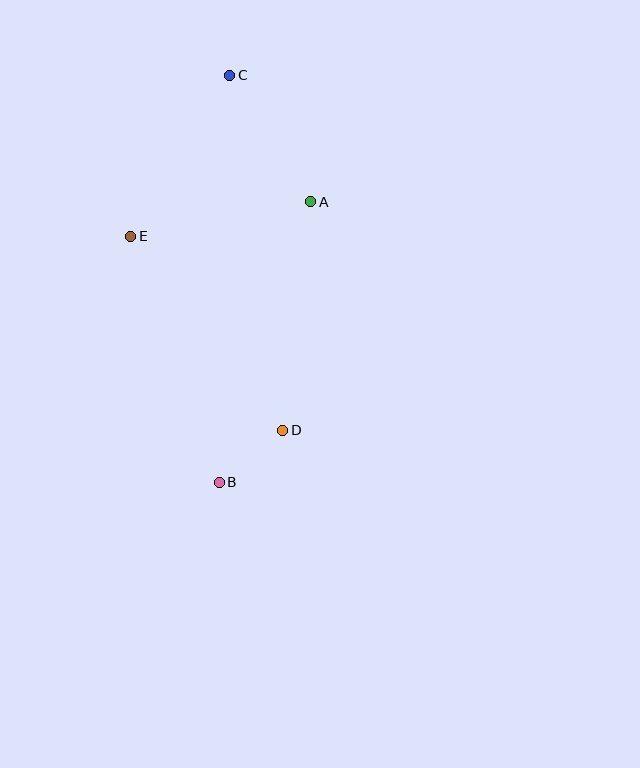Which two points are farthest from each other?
Points B and C are farthest from each other.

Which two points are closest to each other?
Points B and D are closest to each other.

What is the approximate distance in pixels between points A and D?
The distance between A and D is approximately 230 pixels.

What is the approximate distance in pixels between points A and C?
The distance between A and C is approximately 150 pixels.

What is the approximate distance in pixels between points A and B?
The distance between A and B is approximately 295 pixels.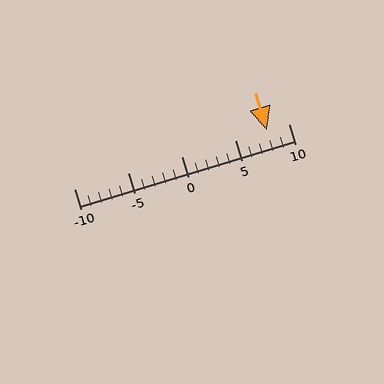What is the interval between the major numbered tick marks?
The major tick marks are spaced 5 units apart.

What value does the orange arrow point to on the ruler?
The orange arrow points to approximately 8.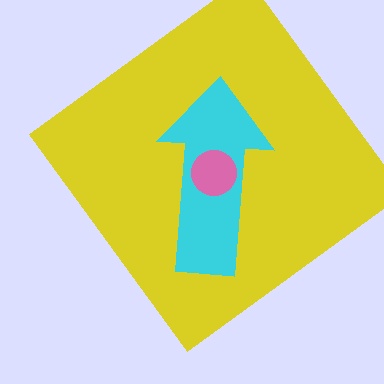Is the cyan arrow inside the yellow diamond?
Yes.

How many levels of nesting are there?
3.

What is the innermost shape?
The pink circle.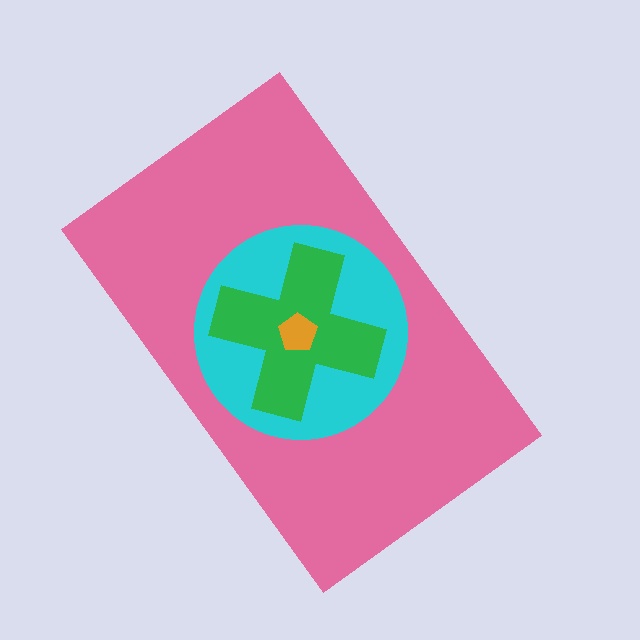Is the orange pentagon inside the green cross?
Yes.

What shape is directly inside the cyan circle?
The green cross.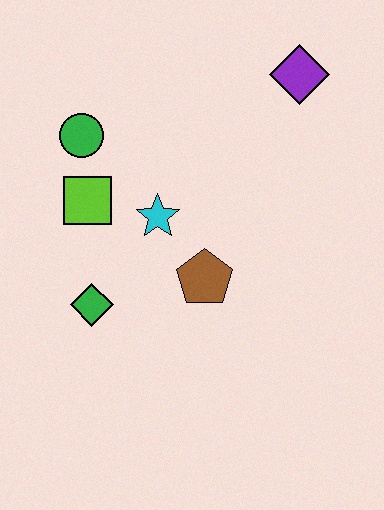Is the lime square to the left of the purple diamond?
Yes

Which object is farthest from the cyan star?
The purple diamond is farthest from the cyan star.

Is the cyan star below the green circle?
Yes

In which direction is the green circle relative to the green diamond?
The green circle is above the green diamond.